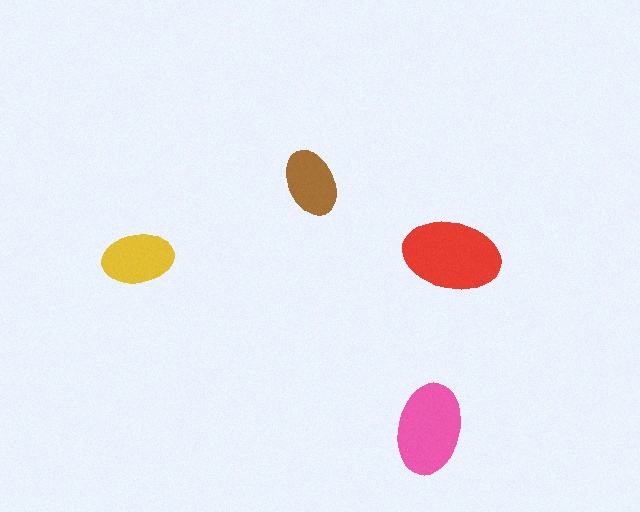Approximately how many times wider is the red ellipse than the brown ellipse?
About 1.5 times wider.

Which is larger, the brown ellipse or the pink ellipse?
The pink one.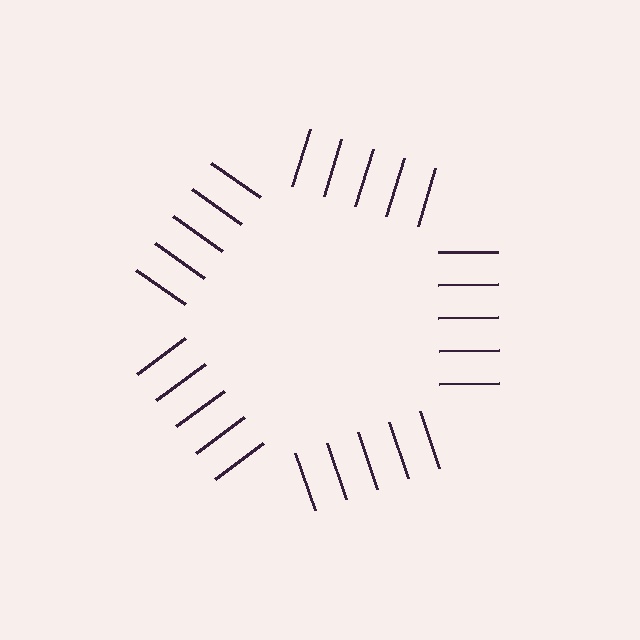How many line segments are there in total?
25 — 5 along each of the 5 edges.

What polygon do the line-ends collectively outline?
An illusory pentagon — the line segments terminate on its edges but no continuous stroke is drawn.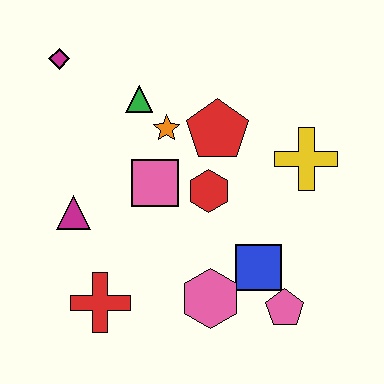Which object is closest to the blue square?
The pink pentagon is closest to the blue square.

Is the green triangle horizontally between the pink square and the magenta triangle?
Yes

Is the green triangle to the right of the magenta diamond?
Yes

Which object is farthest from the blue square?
The magenta diamond is farthest from the blue square.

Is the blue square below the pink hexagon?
No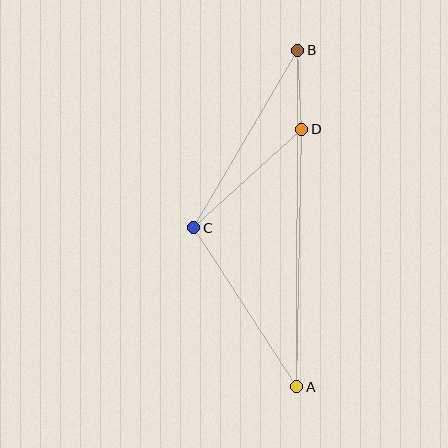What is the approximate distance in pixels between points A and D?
The distance between A and D is approximately 257 pixels.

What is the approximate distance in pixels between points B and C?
The distance between B and C is approximately 206 pixels.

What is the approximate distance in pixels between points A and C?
The distance between A and C is approximately 189 pixels.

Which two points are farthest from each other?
Points A and B are farthest from each other.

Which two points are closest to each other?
Points B and D are closest to each other.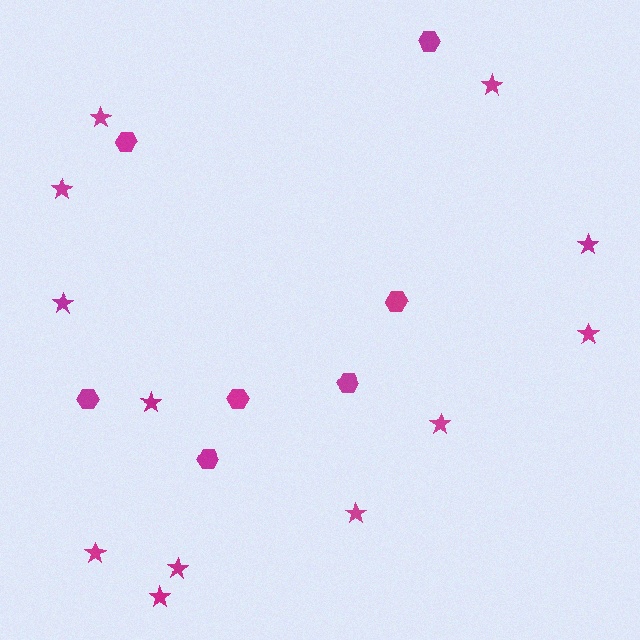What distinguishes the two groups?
There are 2 groups: one group of stars (12) and one group of hexagons (7).